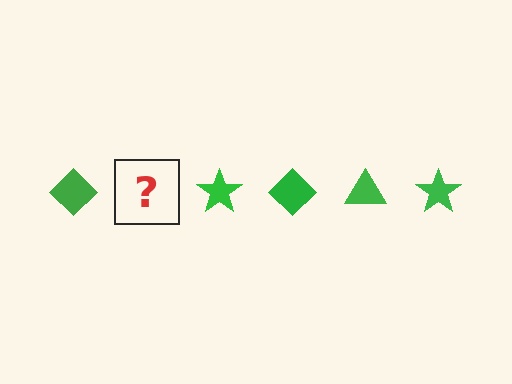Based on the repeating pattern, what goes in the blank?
The blank should be a green triangle.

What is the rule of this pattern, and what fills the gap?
The rule is that the pattern cycles through diamond, triangle, star shapes in green. The gap should be filled with a green triangle.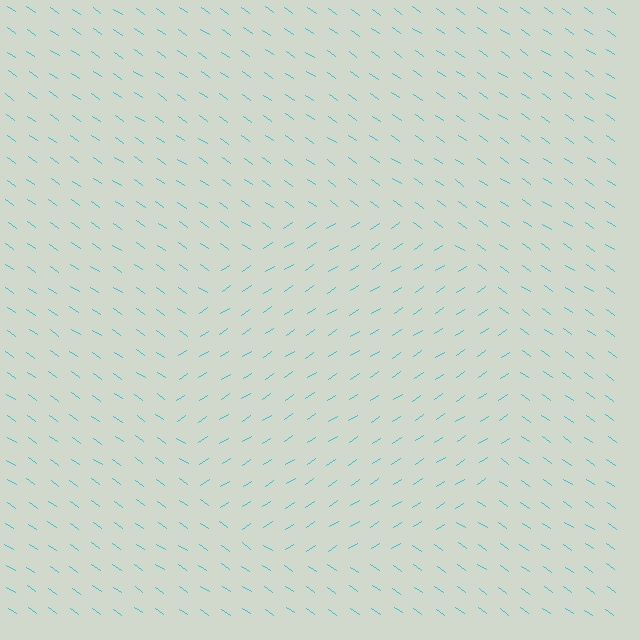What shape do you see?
I see a circle.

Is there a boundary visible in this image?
Yes, there is a texture boundary formed by a change in line orientation.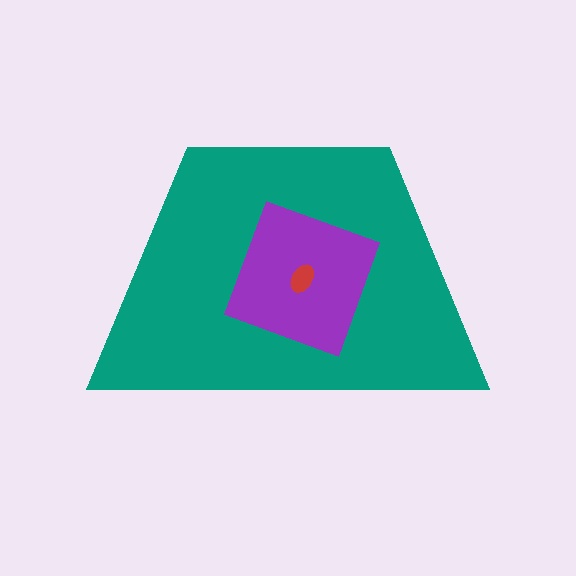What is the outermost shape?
The teal trapezoid.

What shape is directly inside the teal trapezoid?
The purple square.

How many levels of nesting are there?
3.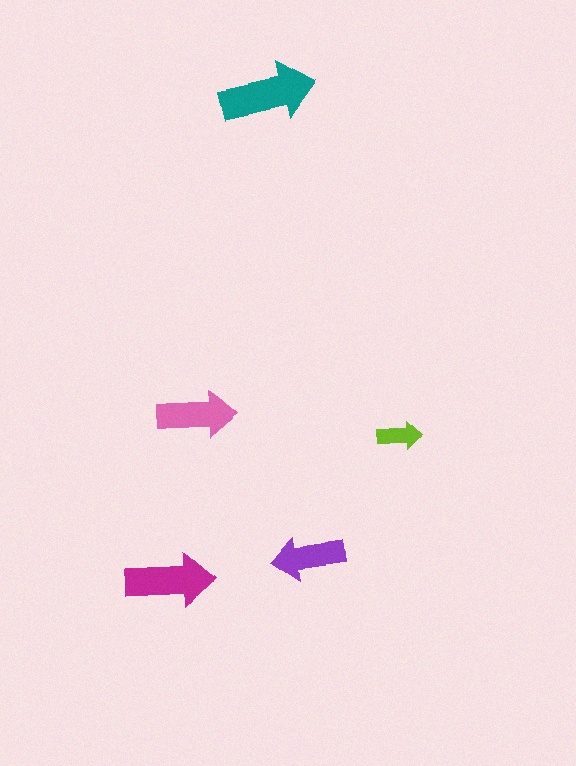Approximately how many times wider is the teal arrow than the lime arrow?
About 2 times wider.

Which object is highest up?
The teal arrow is topmost.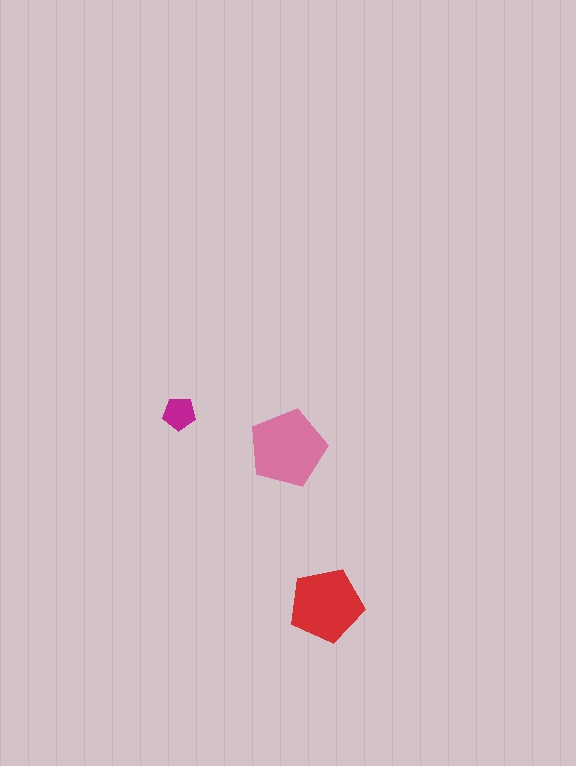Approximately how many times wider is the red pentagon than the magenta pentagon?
About 2 times wider.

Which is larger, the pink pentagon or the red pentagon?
The pink one.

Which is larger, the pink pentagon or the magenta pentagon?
The pink one.